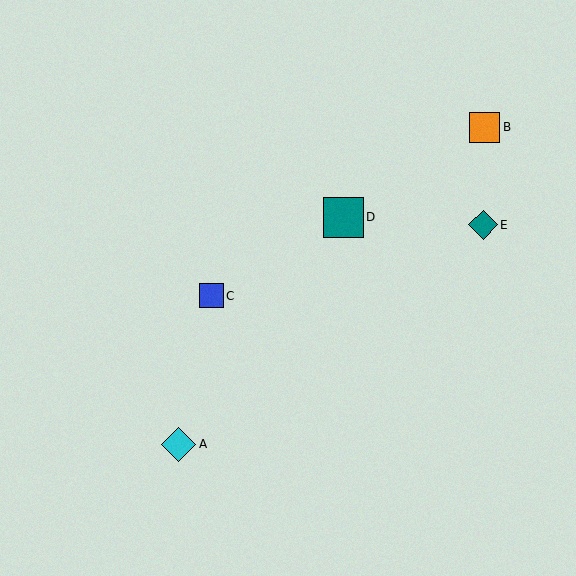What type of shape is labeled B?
Shape B is an orange square.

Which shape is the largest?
The teal square (labeled D) is the largest.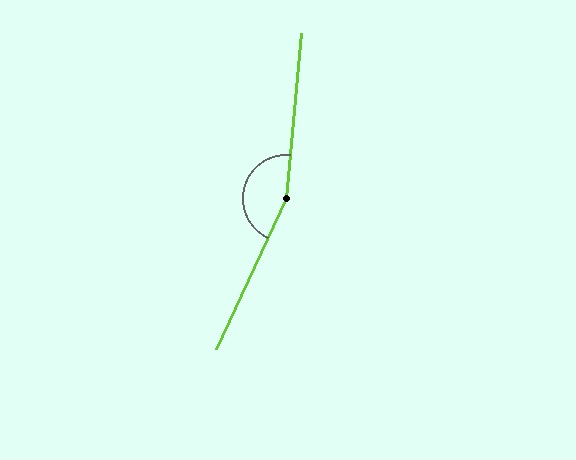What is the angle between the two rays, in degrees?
Approximately 160 degrees.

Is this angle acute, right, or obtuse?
It is obtuse.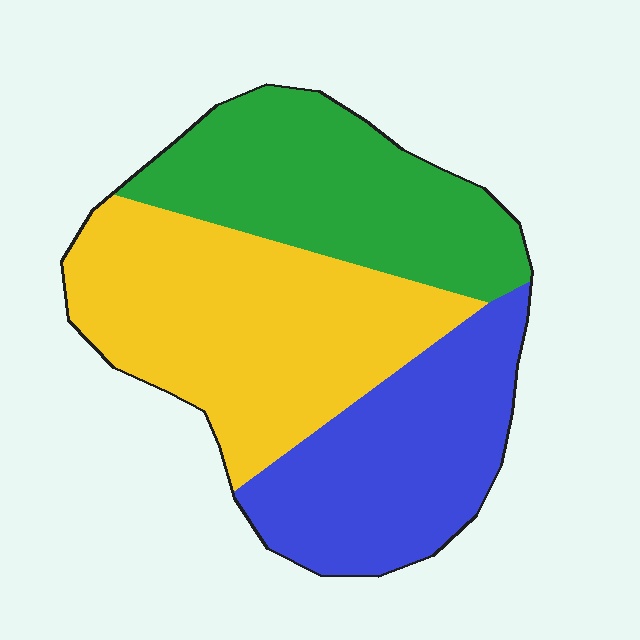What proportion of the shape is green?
Green covers about 30% of the shape.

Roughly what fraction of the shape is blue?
Blue covers roughly 30% of the shape.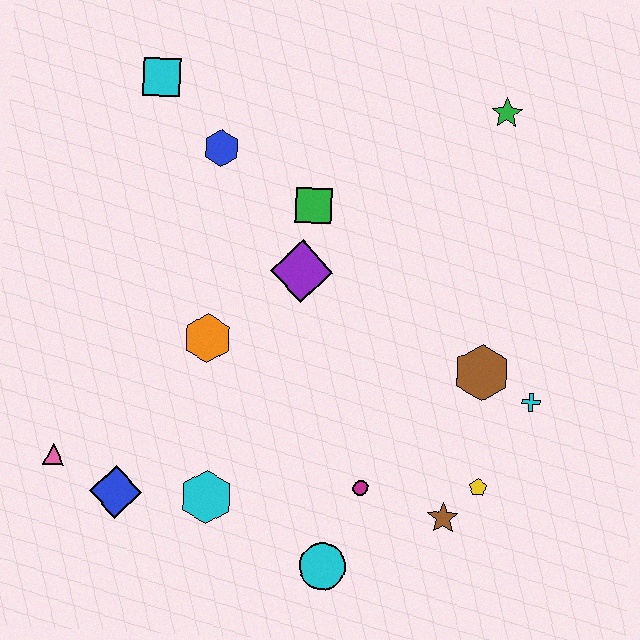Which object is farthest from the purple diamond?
The pink triangle is farthest from the purple diamond.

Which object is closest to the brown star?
The yellow pentagon is closest to the brown star.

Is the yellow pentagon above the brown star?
Yes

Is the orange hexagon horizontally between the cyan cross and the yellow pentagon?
No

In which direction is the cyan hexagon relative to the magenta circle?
The cyan hexagon is to the left of the magenta circle.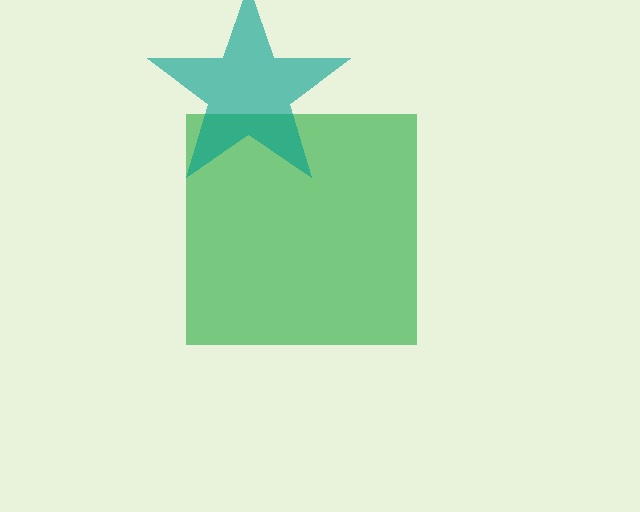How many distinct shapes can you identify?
There are 2 distinct shapes: a green square, a teal star.